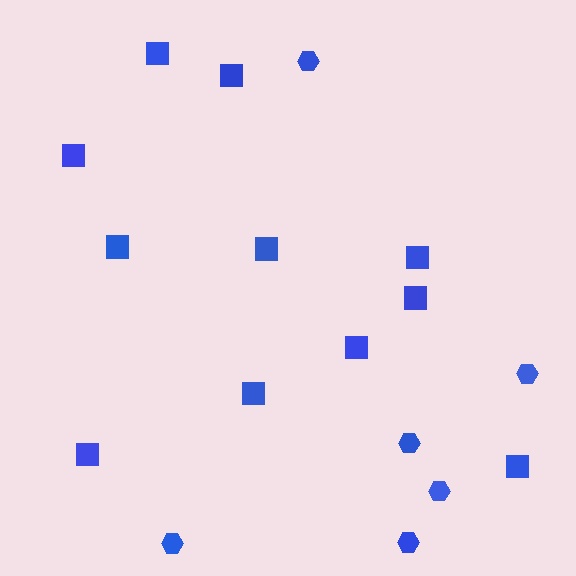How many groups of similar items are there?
There are 2 groups: one group of squares (11) and one group of hexagons (6).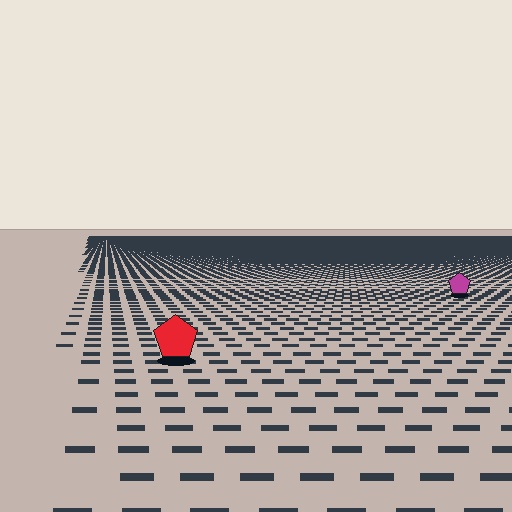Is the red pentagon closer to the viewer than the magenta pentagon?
Yes. The red pentagon is closer — you can tell from the texture gradient: the ground texture is coarser near it.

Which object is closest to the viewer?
The red pentagon is closest. The texture marks near it are larger and more spread out.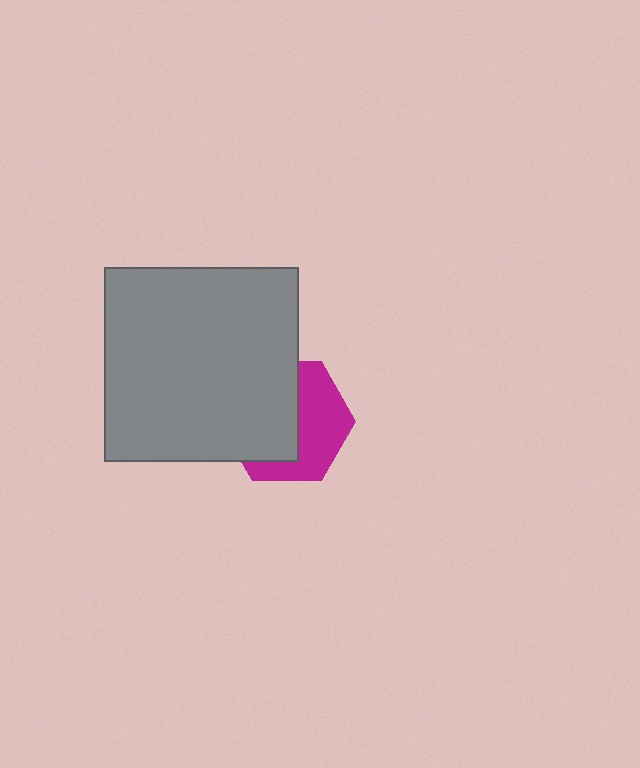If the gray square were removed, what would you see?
You would see the complete magenta hexagon.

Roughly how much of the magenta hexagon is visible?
About half of it is visible (roughly 46%).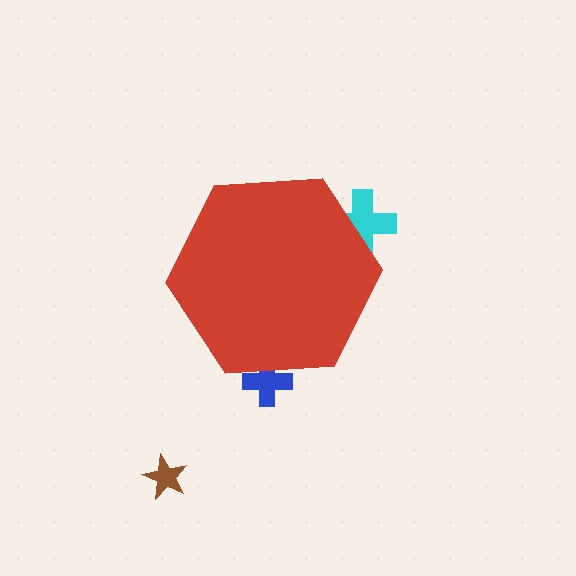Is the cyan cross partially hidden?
Yes, the cyan cross is partially hidden behind the red hexagon.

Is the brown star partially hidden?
No, the brown star is fully visible.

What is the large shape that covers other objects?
A red hexagon.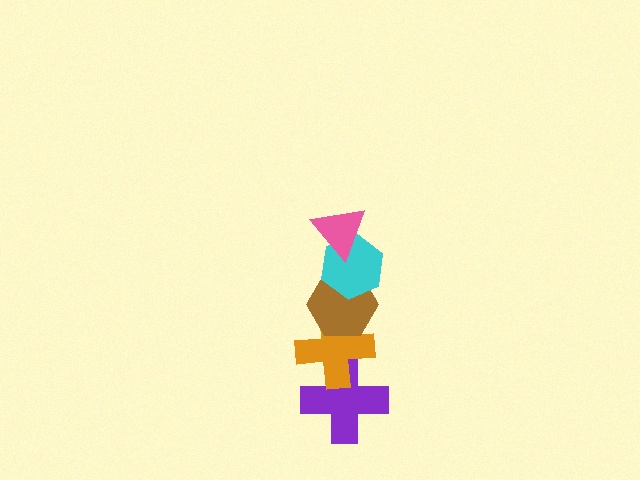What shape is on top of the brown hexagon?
The cyan hexagon is on top of the brown hexagon.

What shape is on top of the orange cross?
The brown hexagon is on top of the orange cross.